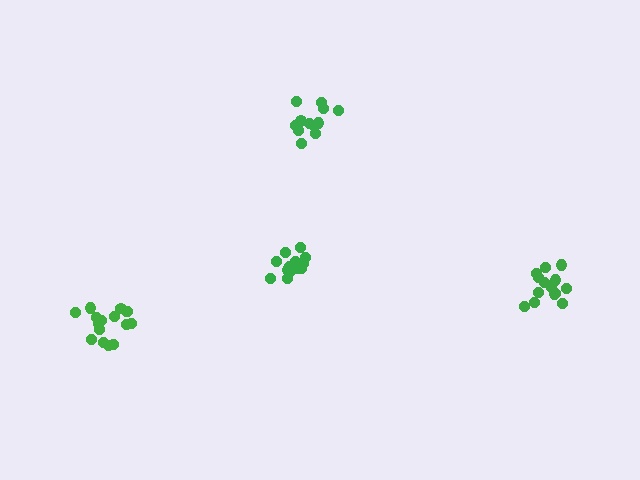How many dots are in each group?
Group 1: 13 dots, Group 2: 17 dots, Group 3: 13 dots, Group 4: 14 dots (57 total).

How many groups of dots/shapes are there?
There are 4 groups.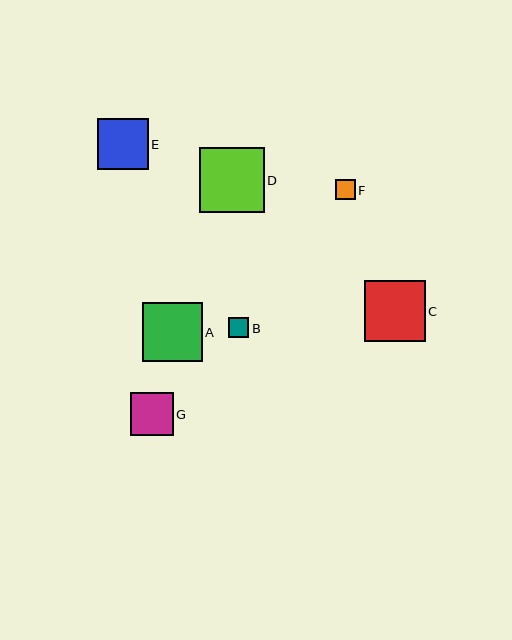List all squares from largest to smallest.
From largest to smallest: D, C, A, E, G, B, F.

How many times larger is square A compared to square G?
Square A is approximately 1.4 times the size of square G.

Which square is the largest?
Square D is the largest with a size of approximately 65 pixels.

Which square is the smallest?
Square F is the smallest with a size of approximately 20 pixels.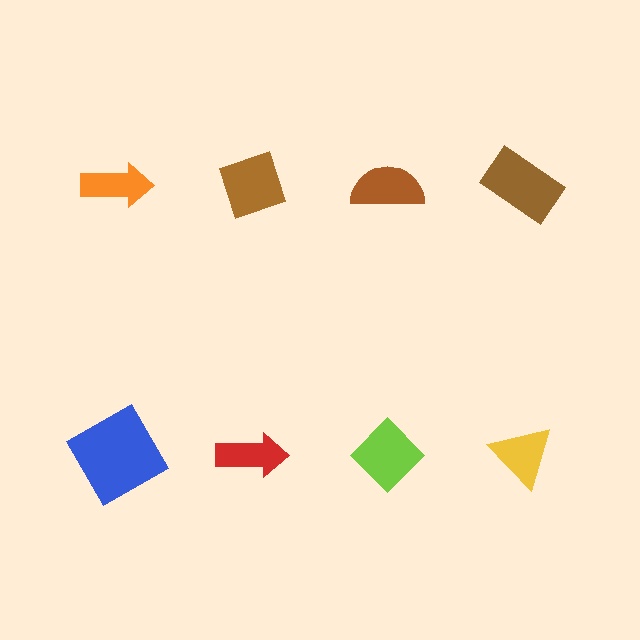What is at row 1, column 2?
A brown diamond.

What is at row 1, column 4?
A brown rectangle.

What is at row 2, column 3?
A lime diamond.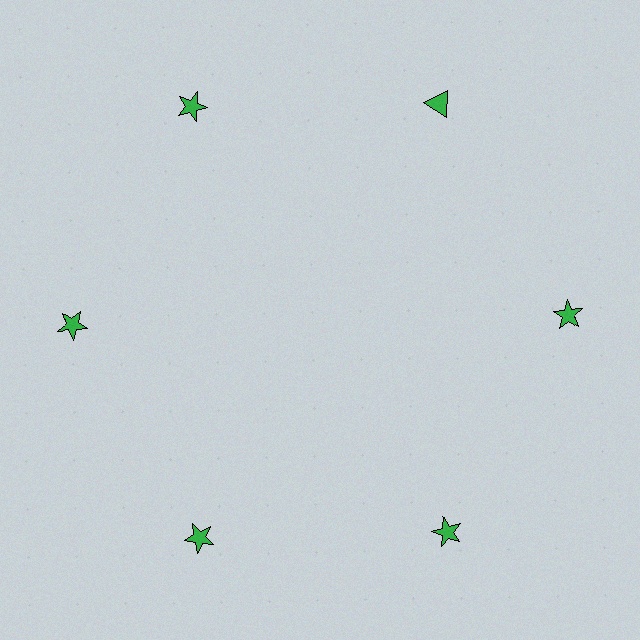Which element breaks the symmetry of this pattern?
The green triangle at roughly the 1 o'clock position breaks the symmetry. All other shapes are green stars.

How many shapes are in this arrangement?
There are 6 shapes arranged in a ring pattern.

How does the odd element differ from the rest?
It has a different shape: triangle instead of star.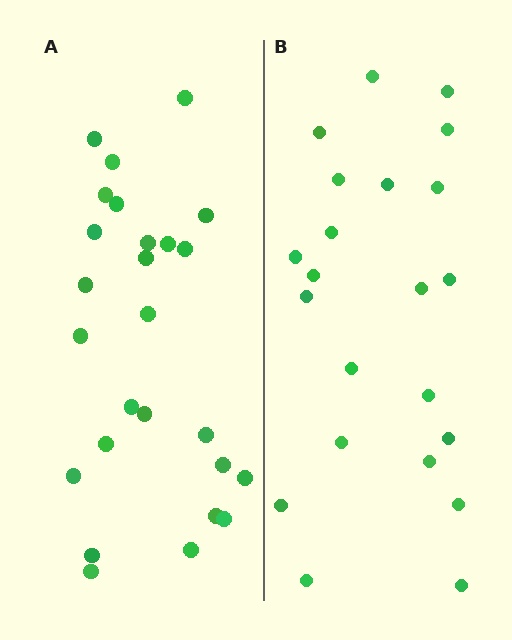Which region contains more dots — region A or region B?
Region A (the left region) has more dots.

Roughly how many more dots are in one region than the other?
Region A has about 4 more dots than region B.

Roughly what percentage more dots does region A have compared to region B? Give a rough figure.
About 20% more.